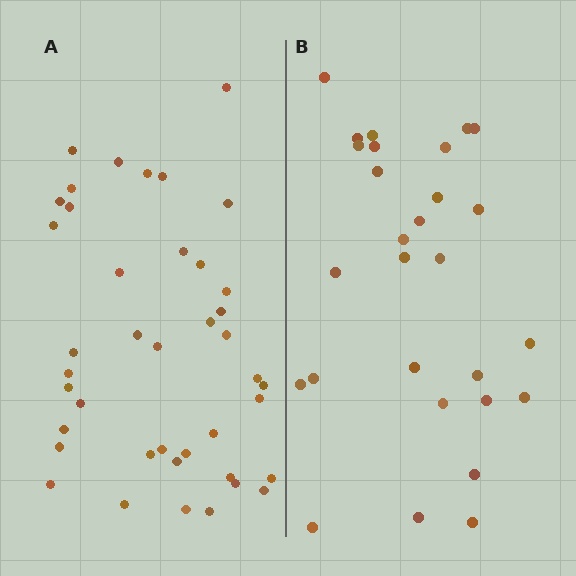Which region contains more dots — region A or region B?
Region A (the left region) has more dots.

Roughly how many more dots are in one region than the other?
Region A has approximately 15 more dots than region B.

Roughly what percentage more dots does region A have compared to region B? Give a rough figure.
About 45% more.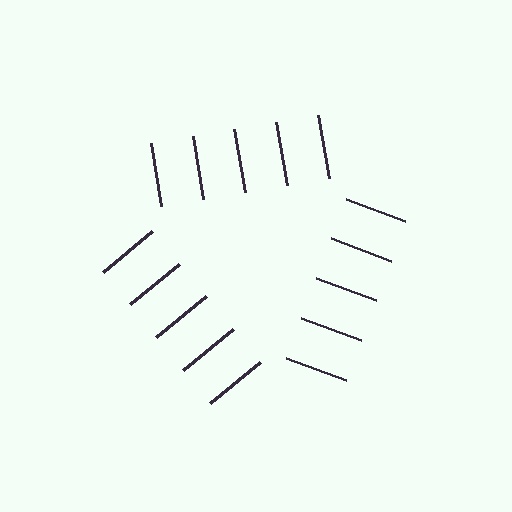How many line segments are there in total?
15 — 5 along each of the 3 edges.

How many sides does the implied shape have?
3 sides — the line-ends trace a triangle.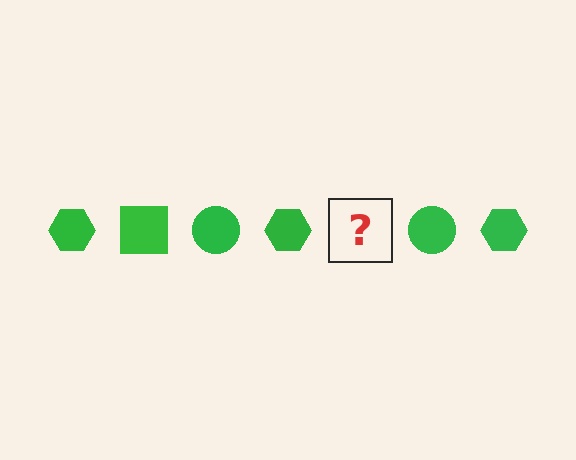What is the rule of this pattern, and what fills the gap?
The rule is that the pattern cycles through hexagon, square, circle shapes in green. The gap should be filled with a green square.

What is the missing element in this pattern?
The missing element is a green square.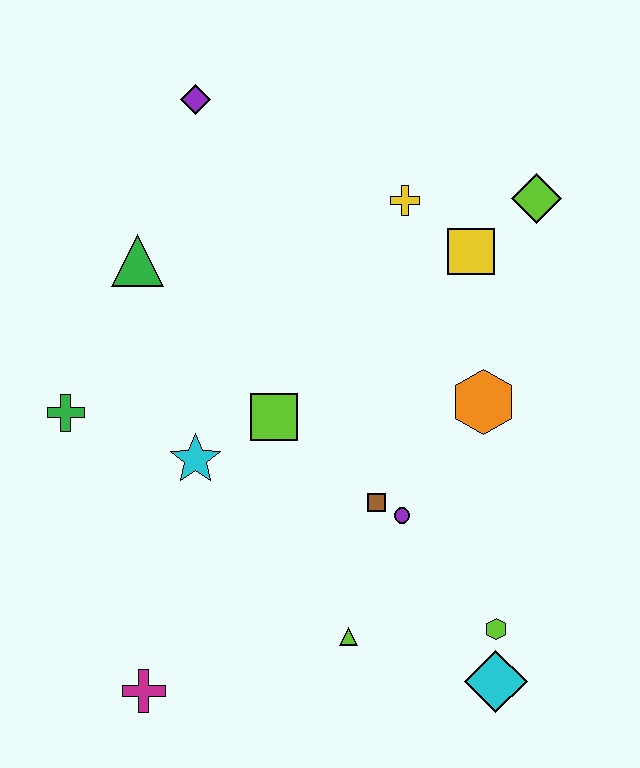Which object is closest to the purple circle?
The brown square is closest to the purple circle.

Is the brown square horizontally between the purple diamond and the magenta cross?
No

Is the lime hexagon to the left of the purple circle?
No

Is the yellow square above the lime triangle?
Yes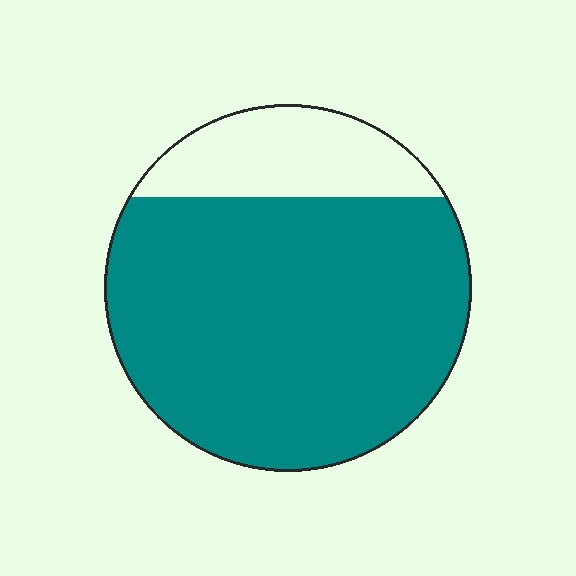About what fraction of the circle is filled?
About four fifths (4/5).